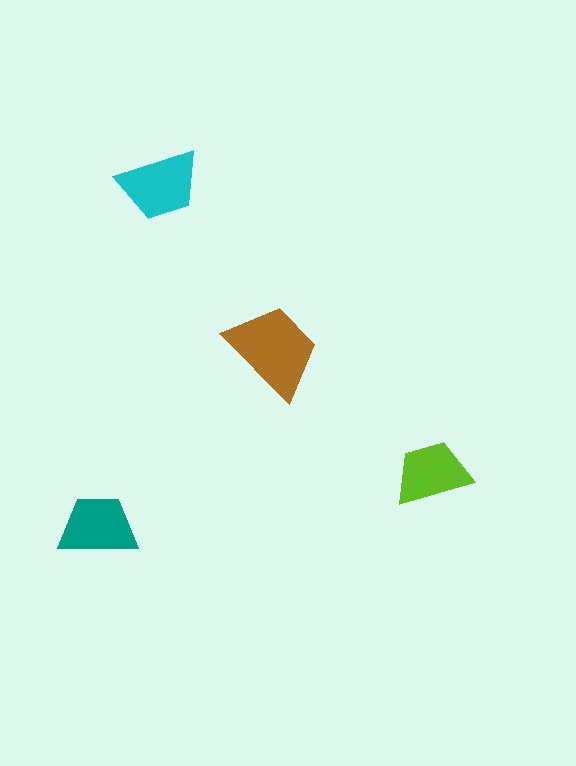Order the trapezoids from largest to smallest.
the brown one, the cyan one, the teal one, the lime one.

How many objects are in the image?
There are 4 objects in the image.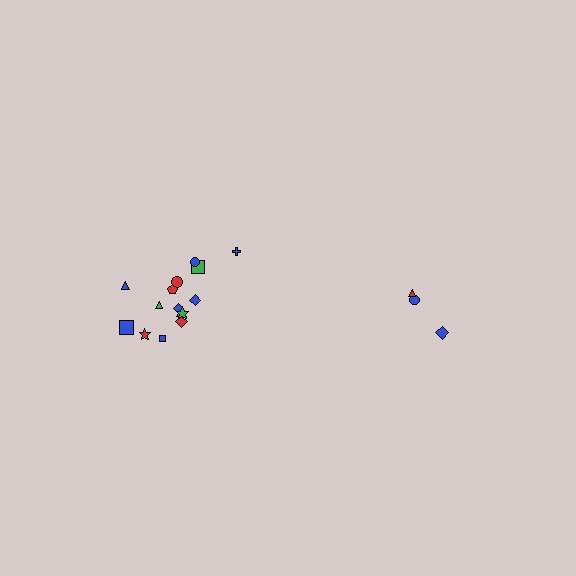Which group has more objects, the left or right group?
The left group.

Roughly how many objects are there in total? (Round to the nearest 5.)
Roughly 20 objects in total.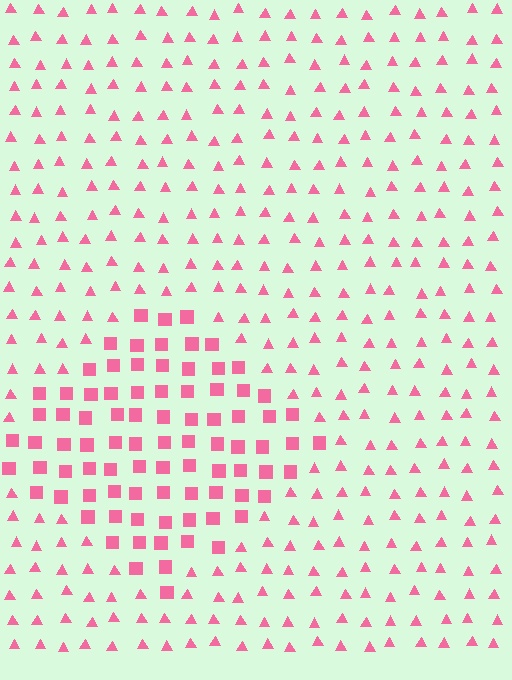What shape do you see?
I see a diamond.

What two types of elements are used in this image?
The image uses squares inside the diamond region and triangles outside it.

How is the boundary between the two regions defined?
The boundary is defined by a change in element shape: squares inside vs. triangles outside. All elements share the same color and spacing.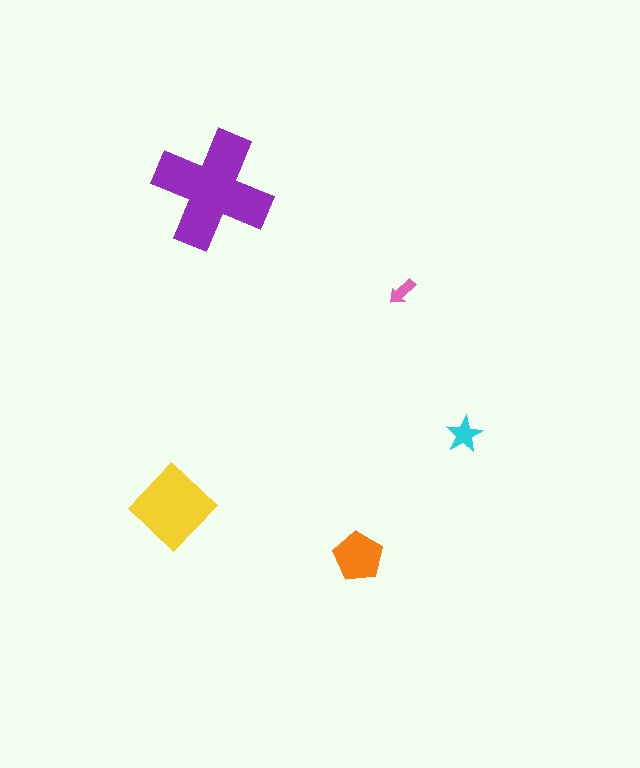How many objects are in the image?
There are 5 objects in the image.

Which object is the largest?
The purple cross.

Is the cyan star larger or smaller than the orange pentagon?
Smaller.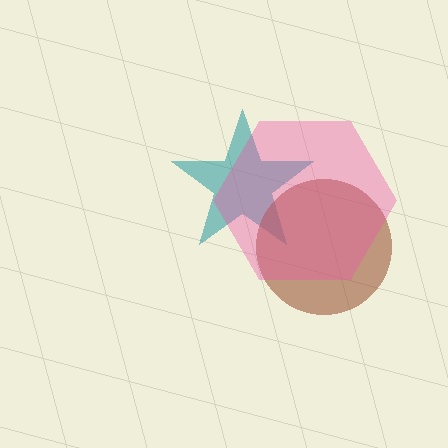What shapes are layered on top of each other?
The layered shapes are: a teal star, a brown circle, a pink hexagon.